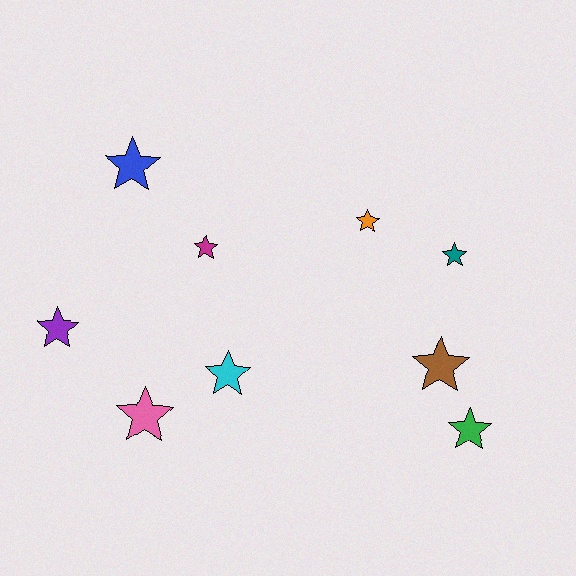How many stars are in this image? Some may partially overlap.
There are 9 stars.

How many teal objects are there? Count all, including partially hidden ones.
There is 1 teal object.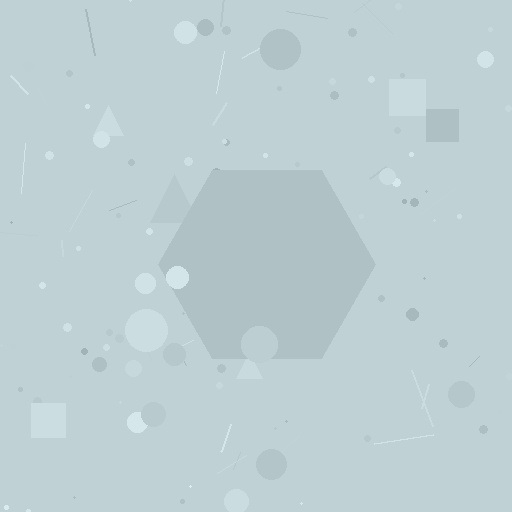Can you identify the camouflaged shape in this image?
The camouflaged shape is a hexagon.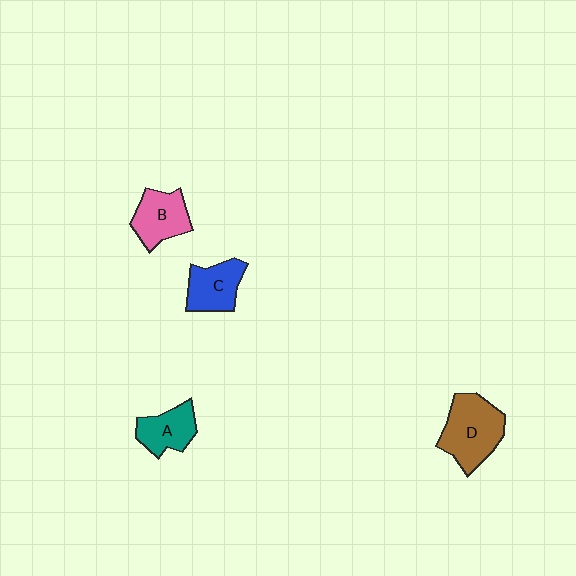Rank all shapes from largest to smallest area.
From largest to smallest: D (brown), B (pink), C (blue), A (teal).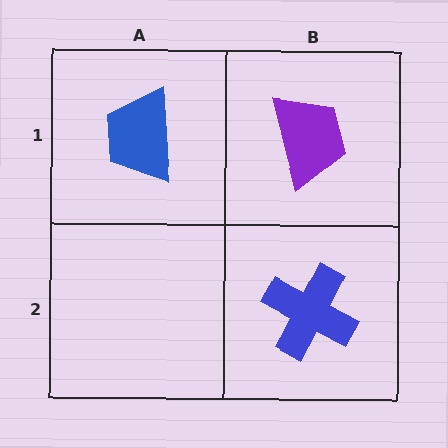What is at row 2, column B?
A blue cross.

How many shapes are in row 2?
1 shape.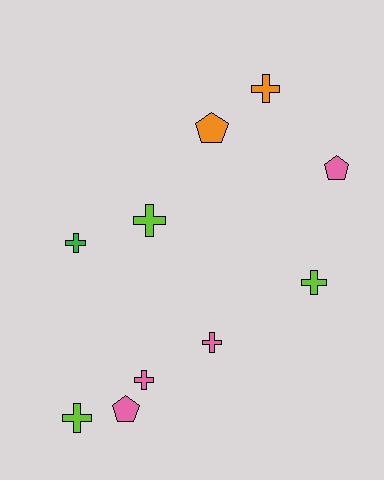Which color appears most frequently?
Pink, with 4 objects.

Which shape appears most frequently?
Cross, with 7 objects.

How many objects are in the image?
There are 10 objects.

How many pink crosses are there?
There are 2 pink crosses.